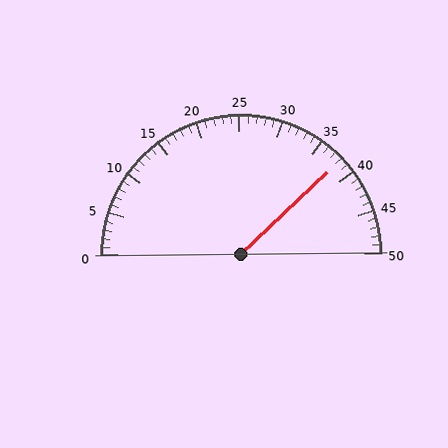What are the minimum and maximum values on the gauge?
The gauge ranges from 0 to 50.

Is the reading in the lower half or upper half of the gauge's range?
The reading is in the upper half of the range (0 to 50).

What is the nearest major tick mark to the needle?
The nearest major tick mark is 40.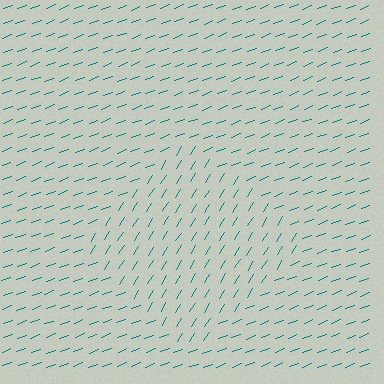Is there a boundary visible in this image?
Yes, there is a texture boundary formed by a change in line orientation.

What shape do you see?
I see a diamond.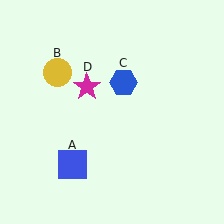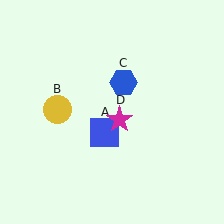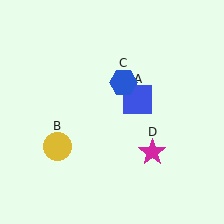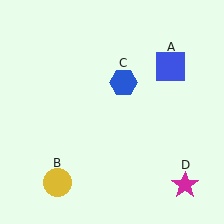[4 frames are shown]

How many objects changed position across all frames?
3 objects changed position: blue square (object A), yellow circle (object B), magenta star (object D).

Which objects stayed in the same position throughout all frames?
Blue hexagon (object C) remained stationary.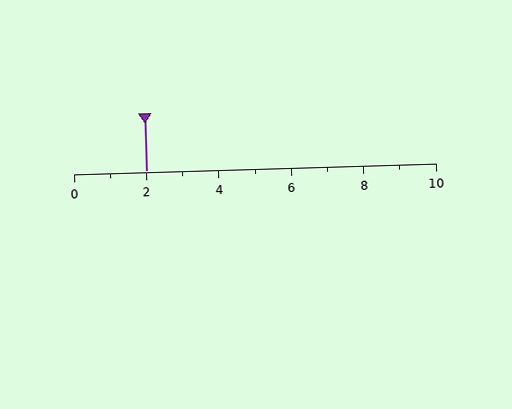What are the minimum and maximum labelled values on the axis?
The axis runs from 0 to 10.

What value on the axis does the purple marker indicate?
The marker indicates approximately 2.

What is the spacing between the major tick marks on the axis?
The major ticks are spaced 2 apart.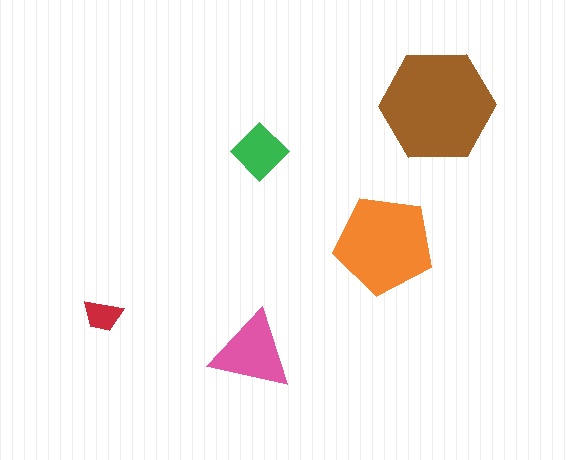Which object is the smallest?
The red trapezoid.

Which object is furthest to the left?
The red trapezoid is leftmost.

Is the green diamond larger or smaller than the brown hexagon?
Smaller.